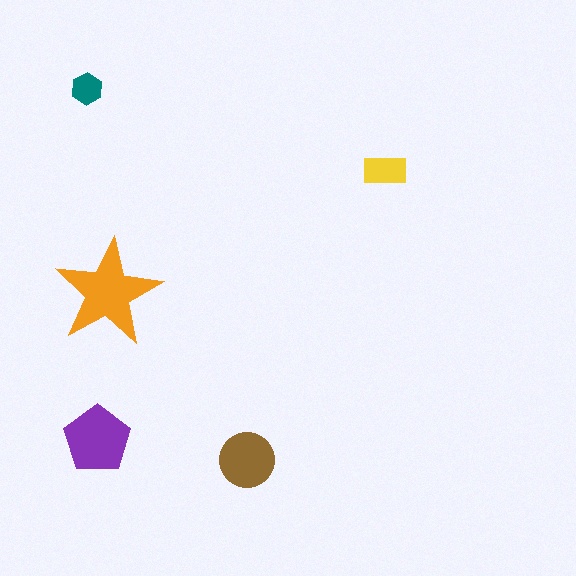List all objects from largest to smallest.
The orange star, the purple pentagon, the brown circle, the yellow rectangle, the teal hexagon.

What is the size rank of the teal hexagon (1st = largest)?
5th.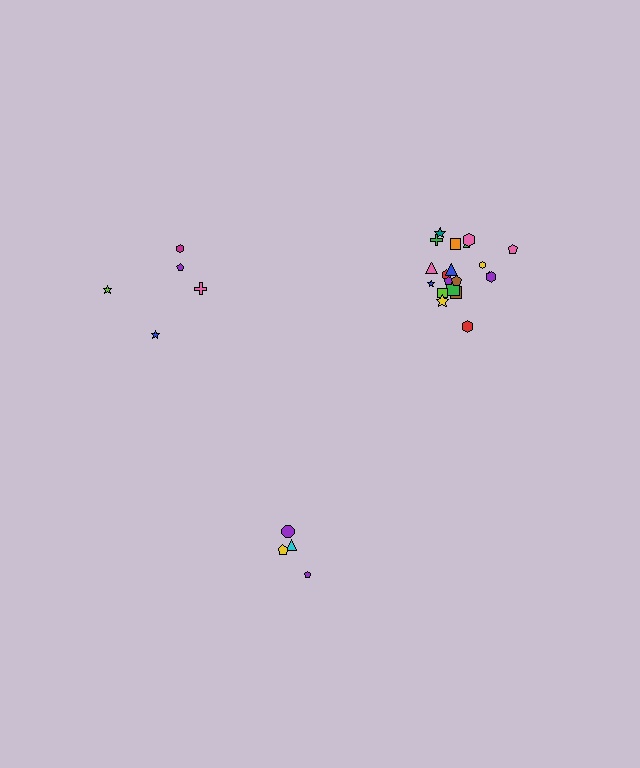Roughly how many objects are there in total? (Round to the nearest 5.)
Roughly 30 objects in total.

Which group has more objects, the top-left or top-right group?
The top-right group.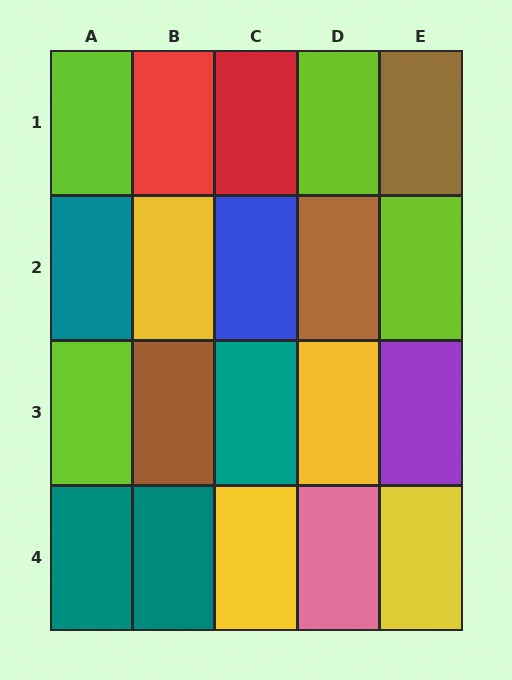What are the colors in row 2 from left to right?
Teal, yellow, blue, brown, lime.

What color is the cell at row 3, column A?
Lime.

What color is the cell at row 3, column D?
Yellow.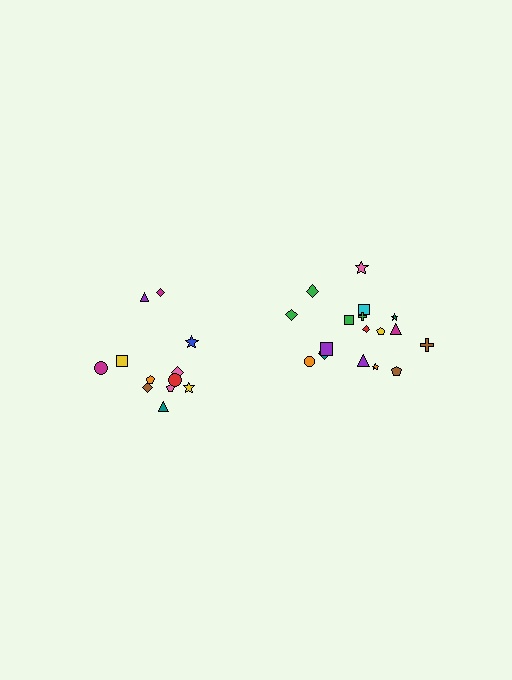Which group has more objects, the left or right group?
The right group.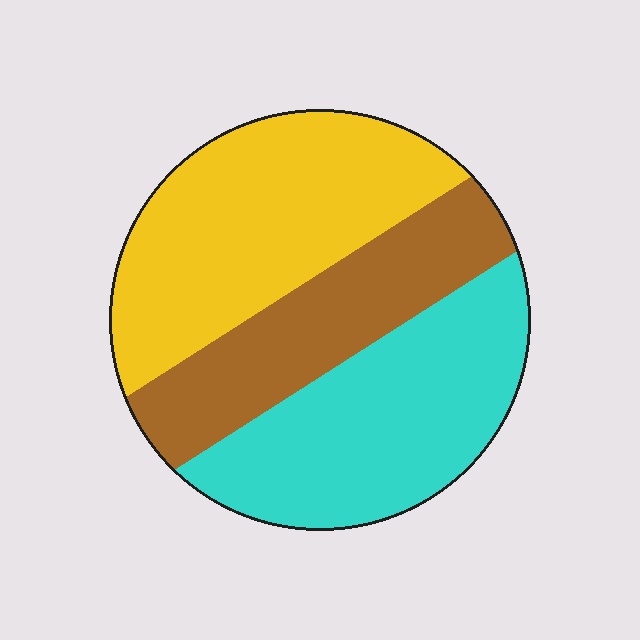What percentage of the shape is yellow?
Yellow covers around 40% of the shape.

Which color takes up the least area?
Brown, at roughly 25%.